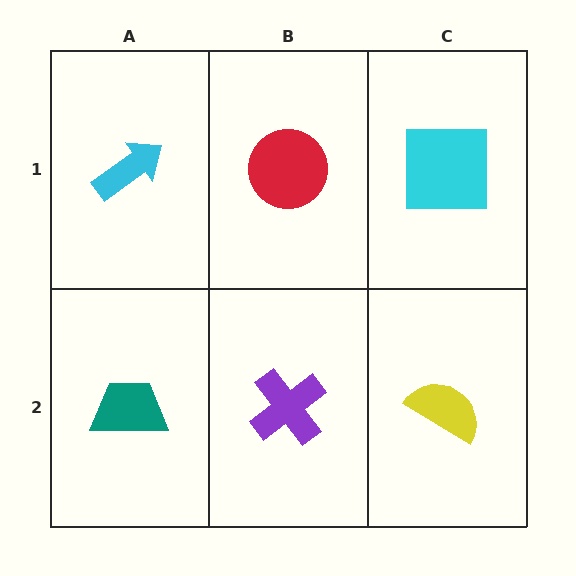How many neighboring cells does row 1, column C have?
2.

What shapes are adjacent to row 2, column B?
A red circle (row 1, column B), a teal trapezoid (row 2, column A), a yellow semicircle (row 2, column C).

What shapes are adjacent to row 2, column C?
A cyan square (row 1, column C), a purple cross (row 2, column B).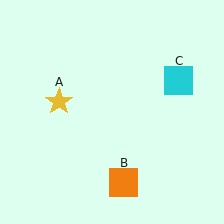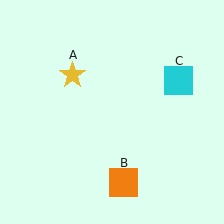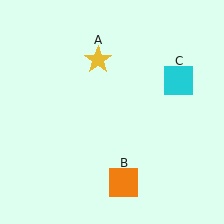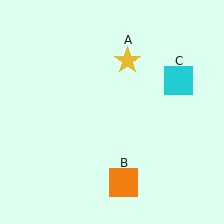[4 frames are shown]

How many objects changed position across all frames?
1 object changed position: yellow star (object A).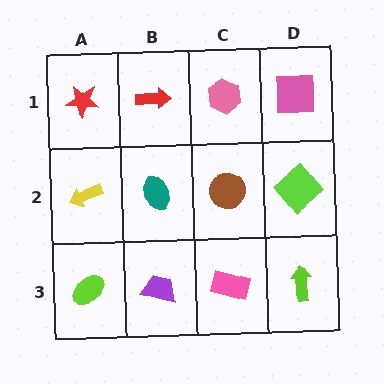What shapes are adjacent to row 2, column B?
A red arrow (row 1, column B), a purple trapezoid (row 3, column B), a yellow arrow (row 2, column A), a brown circle (row 2, column C).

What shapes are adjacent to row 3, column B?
A teal ellipse (row 2, column B), a lime ellipse (row 3, column A), a pink rectangle (row 3, column C).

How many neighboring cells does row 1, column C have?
3.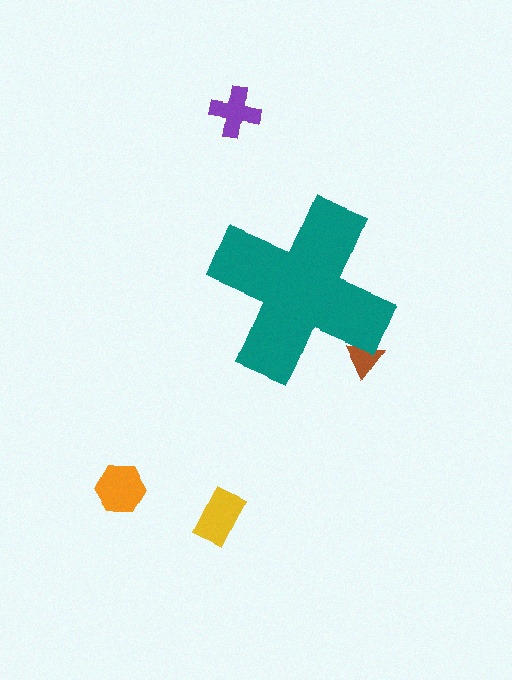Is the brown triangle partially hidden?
Yes, the brown triangle is partially hidden behind the teal cross.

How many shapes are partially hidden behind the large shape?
1 shape is partially hidden.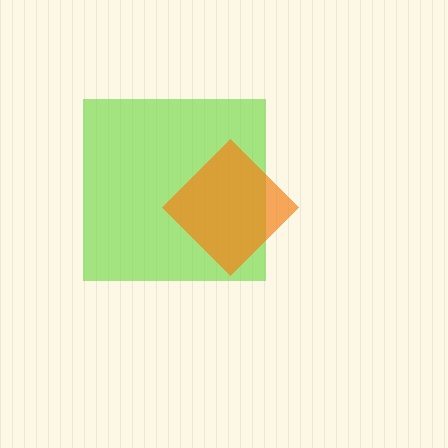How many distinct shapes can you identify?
There are 2 distinct shapes: a lime square, an orange diamond.